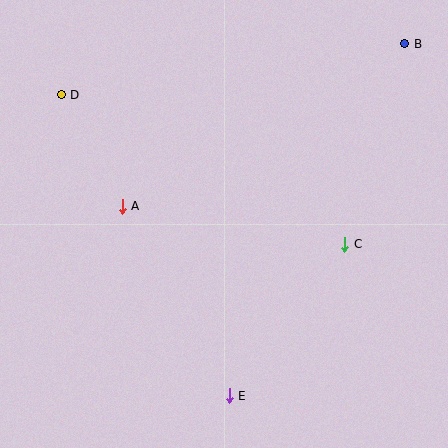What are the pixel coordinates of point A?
Point A is at (122, 206).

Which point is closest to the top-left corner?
Point D is closest to the top-left corner.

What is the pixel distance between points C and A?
The distance between C and A is 226 pixels.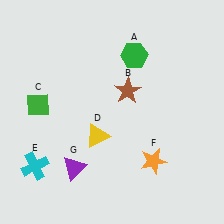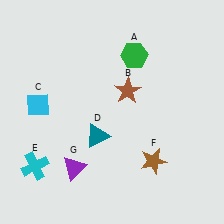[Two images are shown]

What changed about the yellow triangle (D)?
In Image 1, D is yellow. In Image 2, it changed to teal.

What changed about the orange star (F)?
In Image 1, F is orange. In Image 2, it changed to brown.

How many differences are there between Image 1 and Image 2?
There are 3 differences between the two images.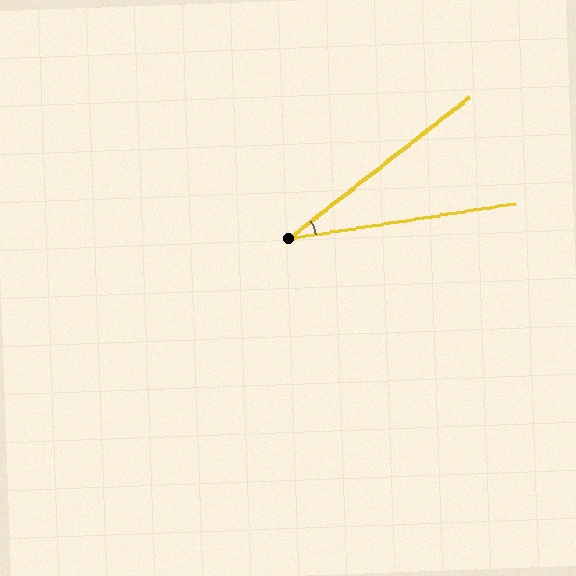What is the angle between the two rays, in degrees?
Approximately 29 degrees.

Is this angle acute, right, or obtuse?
It is acute.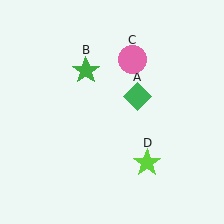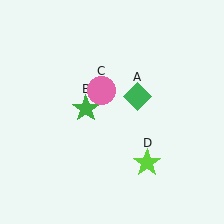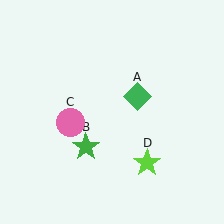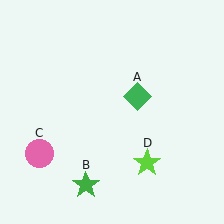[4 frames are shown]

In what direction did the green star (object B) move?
The green star (object B) moved down.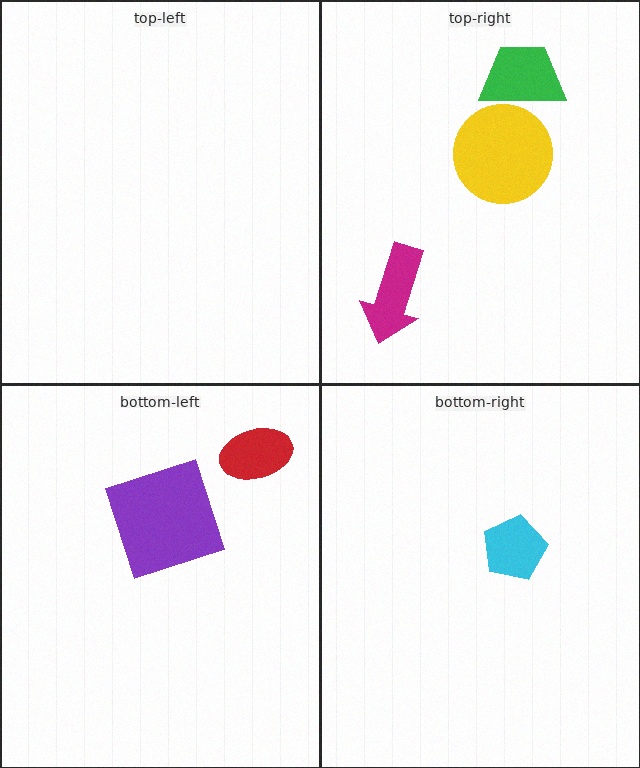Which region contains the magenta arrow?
The top-right region.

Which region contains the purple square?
The bottom-left region.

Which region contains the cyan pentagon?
The bottom-right region.